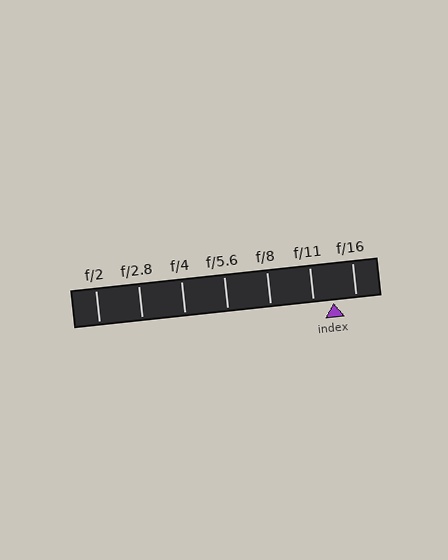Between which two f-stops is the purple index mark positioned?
The index mark is between f/11 and f/16.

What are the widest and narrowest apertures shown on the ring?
The widest aperture shown is f/2 and the narrowest is f/16.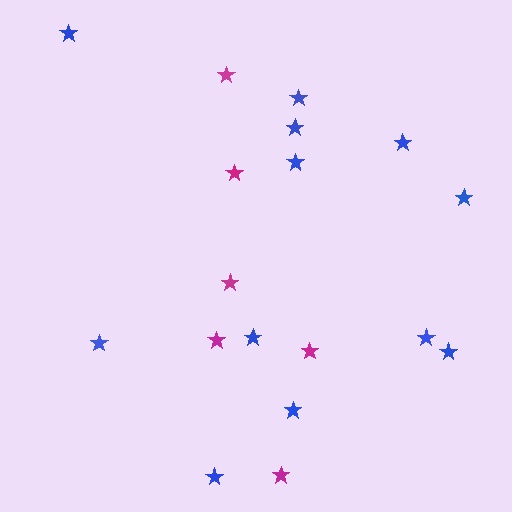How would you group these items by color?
There are 2 groups: one group of blue stars (12) and one group of magenta stars (6).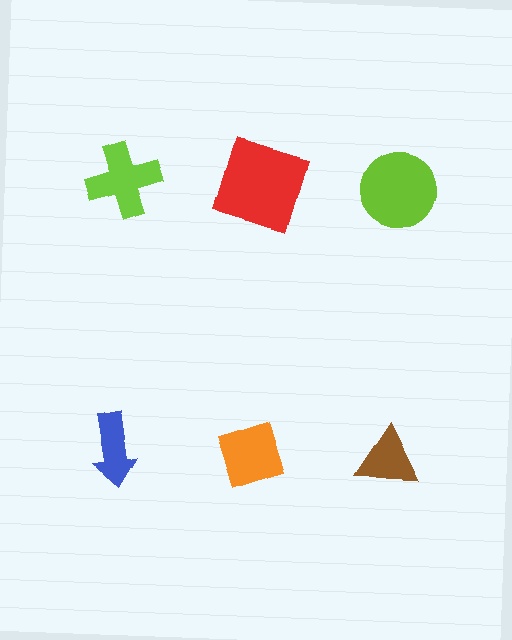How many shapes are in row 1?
3 shapes.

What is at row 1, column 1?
A lime cross.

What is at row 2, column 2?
An orange diamond.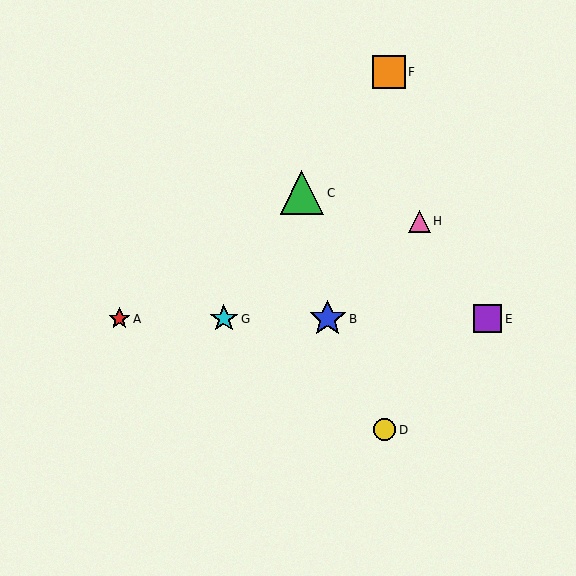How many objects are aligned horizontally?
4 objects (A, B, E, G) are aligned horizontally.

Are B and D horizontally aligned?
No, B is at y≈319 and D is at y≈430.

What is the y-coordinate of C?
Object C is at y≈193.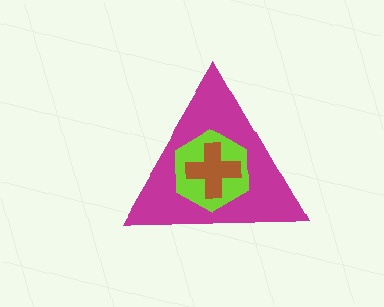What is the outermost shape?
The magenta triangle.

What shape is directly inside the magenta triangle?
The lime hexagon.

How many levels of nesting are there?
3.